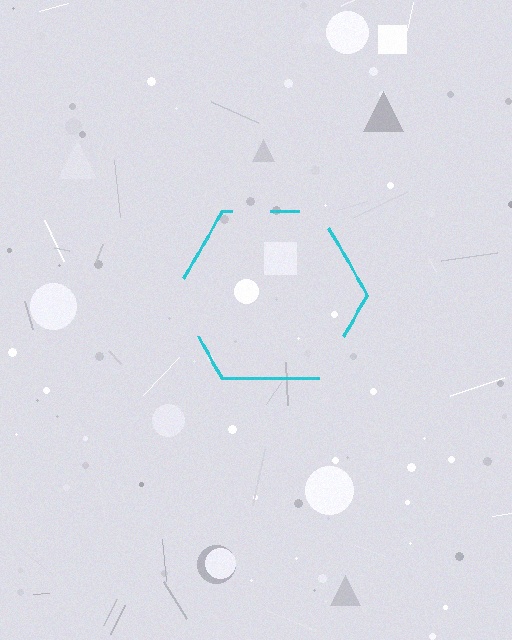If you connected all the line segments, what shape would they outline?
They would outline a hexagon.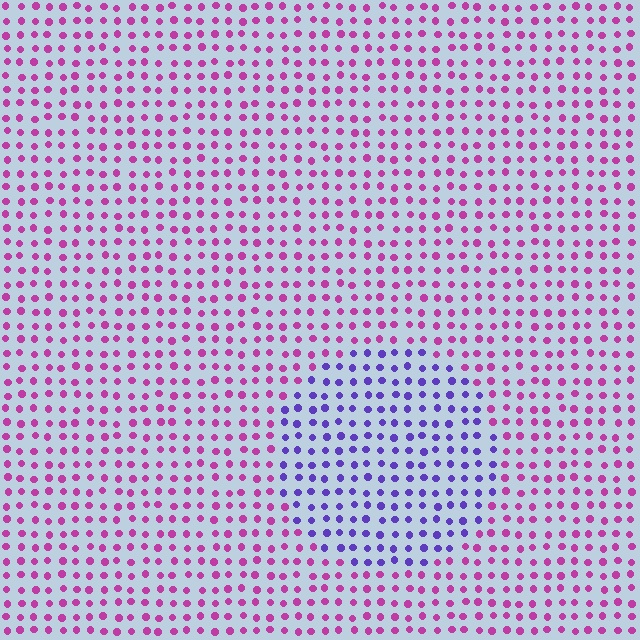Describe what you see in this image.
The image is filled with small magenta elements in a uniform arrangement. A circle-shaped region is visible where the elements are tinted to a slightly different hue, forming a subtle color boundary.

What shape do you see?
I see a circle.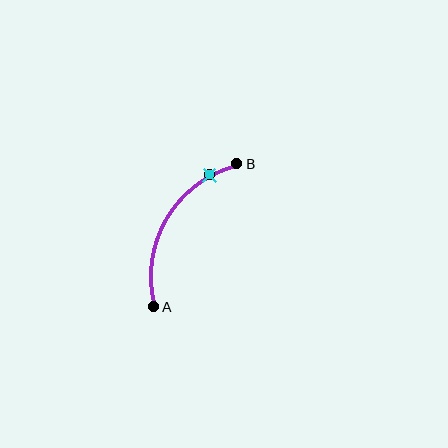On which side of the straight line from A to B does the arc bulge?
The arc bulges to the left of the straight line connecting A and B.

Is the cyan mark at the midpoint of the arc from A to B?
No. The cyan mark lies on the arc but is closer to endpoint B. The arc midpoint would be at the point on the curve equidistant along the arc from both A and B.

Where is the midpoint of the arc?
The arc midpoint is the point on the curve farthest from the straight line joining A and B. It sits to the left of that line.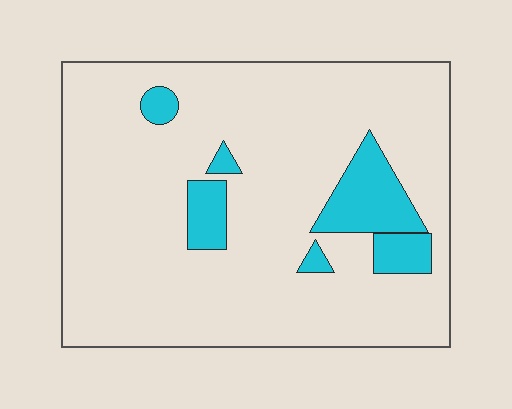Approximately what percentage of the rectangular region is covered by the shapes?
Approximately 15%.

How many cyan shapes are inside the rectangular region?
6.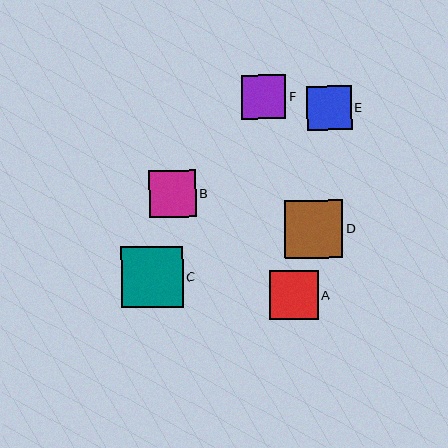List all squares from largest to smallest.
From largest to smallest: C, D, A, B, E, F.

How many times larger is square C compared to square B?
Square C is approximately 1.3 times the size of square B.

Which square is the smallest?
Square F is the smallest with a size of approximately 44 pixels.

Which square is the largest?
Square C is the largest with a size of approximately 61 pixels.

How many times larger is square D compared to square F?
Square D is approximately 1.3 times the size of square F.